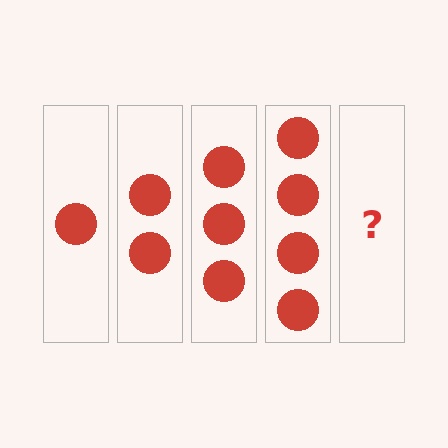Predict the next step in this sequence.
The next step is 5 circles.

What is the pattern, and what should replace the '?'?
The pattern is that each step adds one more circle. The '?' should be 5 circles.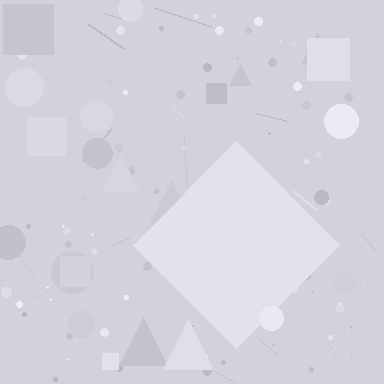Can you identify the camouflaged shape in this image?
The camouflaged shape is a diamond.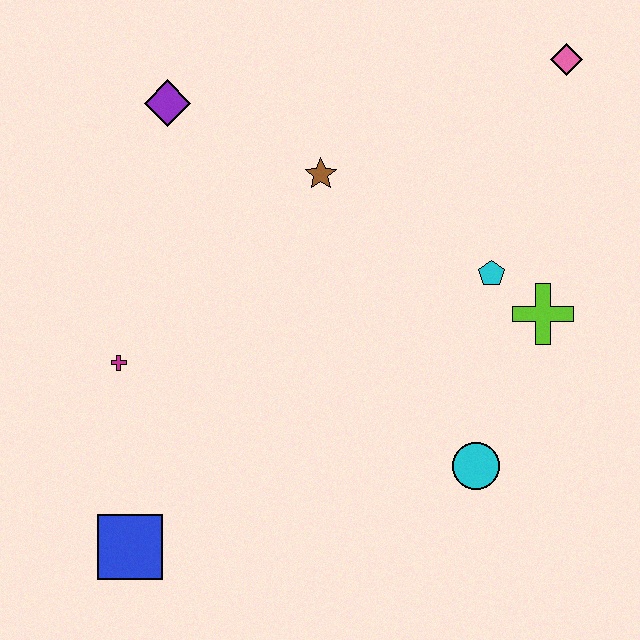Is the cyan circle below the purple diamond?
Yes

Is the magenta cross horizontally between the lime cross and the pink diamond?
No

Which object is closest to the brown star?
The purple diamond is closest to the brown star.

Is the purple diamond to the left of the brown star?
Yes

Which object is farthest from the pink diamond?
The blue square is farthest from the pink diamond.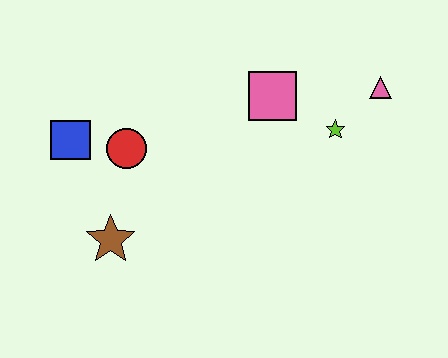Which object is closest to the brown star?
The red circle is closest to the brown star.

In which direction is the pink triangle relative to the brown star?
The pink triangle is to the right of the brown star.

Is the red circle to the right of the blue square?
Yes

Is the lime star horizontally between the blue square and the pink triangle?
Yes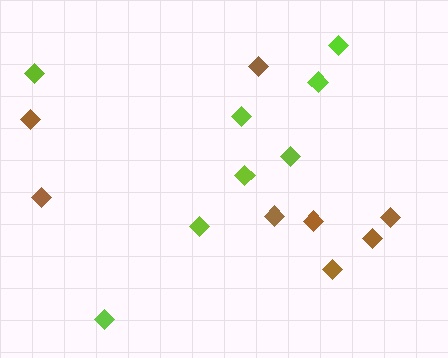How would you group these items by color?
There are 2 groups: one group of brown diamonds (8) and one group of lime diamonds (8).